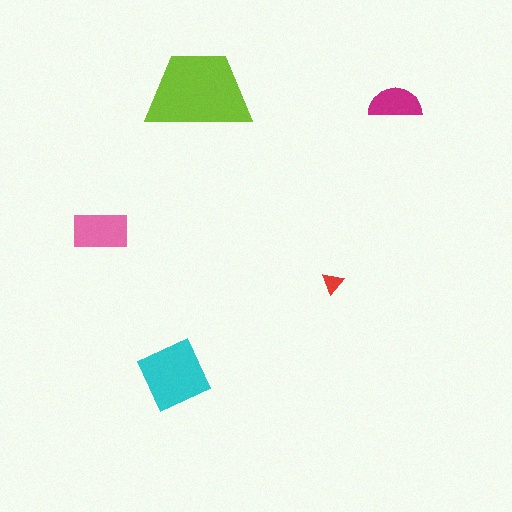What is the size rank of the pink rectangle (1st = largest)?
3rd.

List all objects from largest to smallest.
The lime trapezoid, the cyan diamond, the pink rectangle, the magenta semicircle, the red triangle.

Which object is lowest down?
The cyan diamond is bottommost.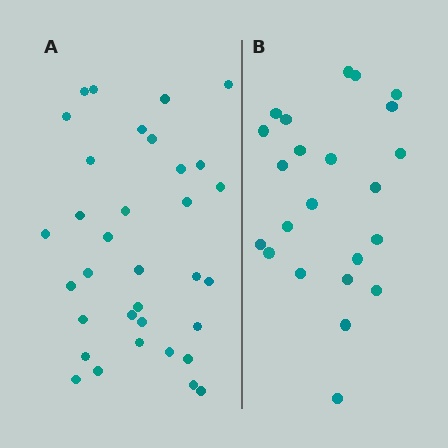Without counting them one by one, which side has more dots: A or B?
Region A (the left region) has more dots.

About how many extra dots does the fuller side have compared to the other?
Region A has roughly 12 or so more dots than region B.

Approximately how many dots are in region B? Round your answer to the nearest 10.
About 20 dots. (The exact count is 23, which rounds to 20.)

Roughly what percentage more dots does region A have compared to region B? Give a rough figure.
About 50% more.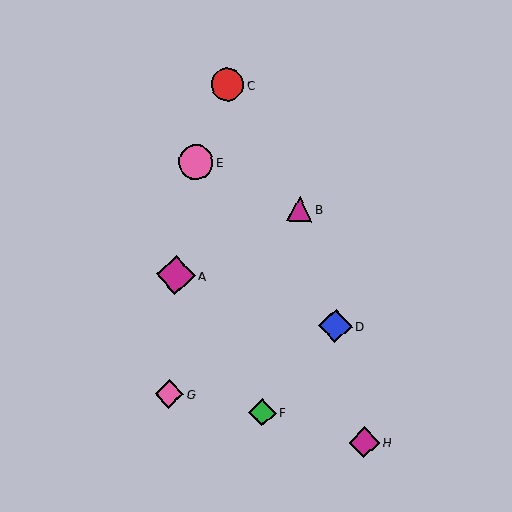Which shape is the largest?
The magenta diamond (labeled A) is the largest.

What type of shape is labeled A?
Shape A is a magenta diamond.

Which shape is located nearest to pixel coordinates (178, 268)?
The magenta diamond (labeled A) at (176, 275) is nearest to that location.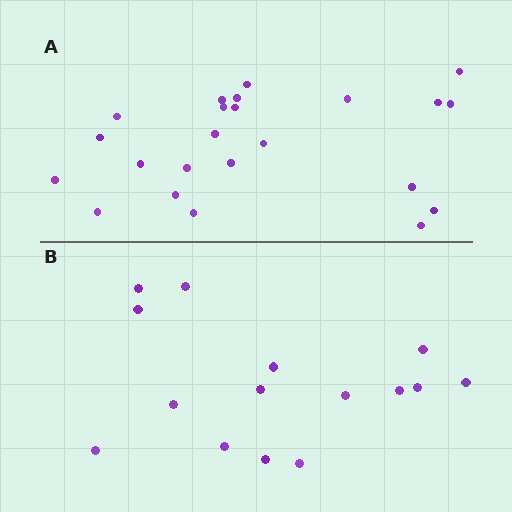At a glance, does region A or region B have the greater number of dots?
Region A (the top region) has more dots.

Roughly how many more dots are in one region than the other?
Region A has roughly 8 or so more dots than region B.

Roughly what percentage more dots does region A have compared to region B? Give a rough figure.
About 55% more.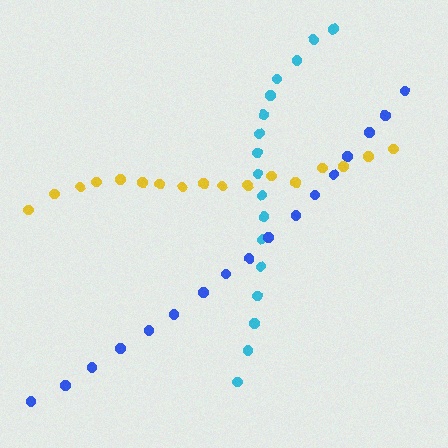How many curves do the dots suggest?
There are 3 distinct paths.